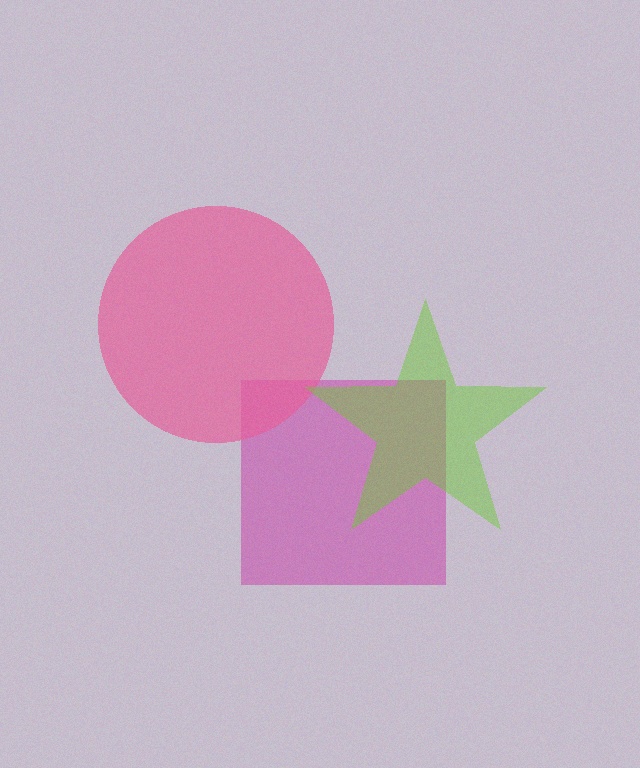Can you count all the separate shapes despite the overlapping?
Yes, there are 3 separate shapes.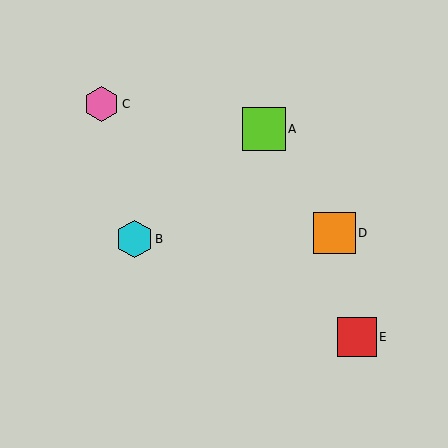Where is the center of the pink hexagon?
The center of the pink hexagon is at (101, 104).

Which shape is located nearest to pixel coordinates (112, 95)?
The pink hexagon (labeled C) at (101, 104) is nearest to that location.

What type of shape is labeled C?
Shape C is a pink hexagon.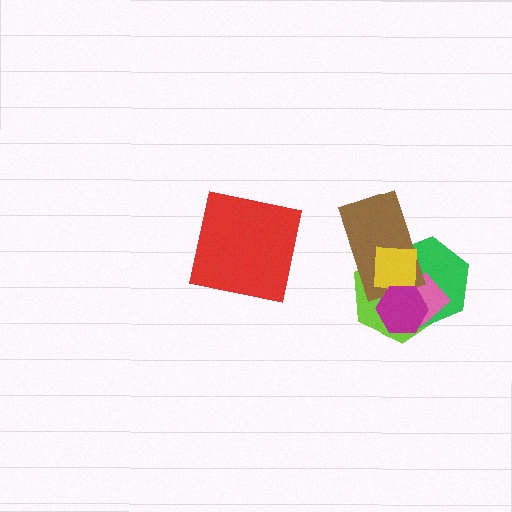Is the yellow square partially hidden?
Yes, it is partially covered by another shape.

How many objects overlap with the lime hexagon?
5 objects overlap with the lime hexagon.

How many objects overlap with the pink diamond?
5 objects overlap with the pink diamond.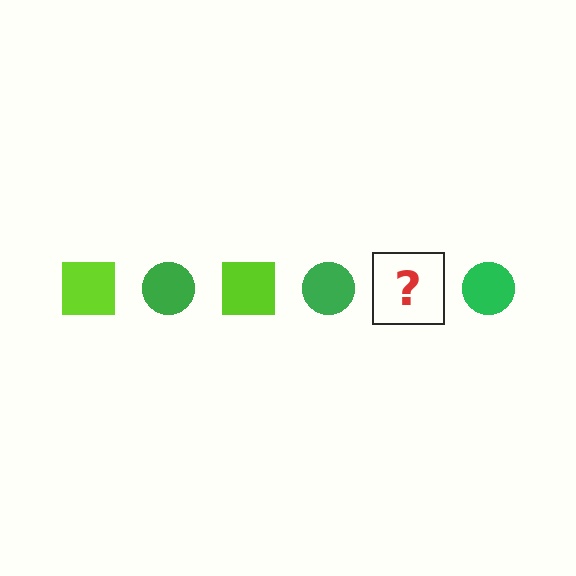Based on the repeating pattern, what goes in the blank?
The blank should be a lime square.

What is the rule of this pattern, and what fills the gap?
The rule is that the pattern alternates between lime square and green circle. The gap should be filled with a lime square.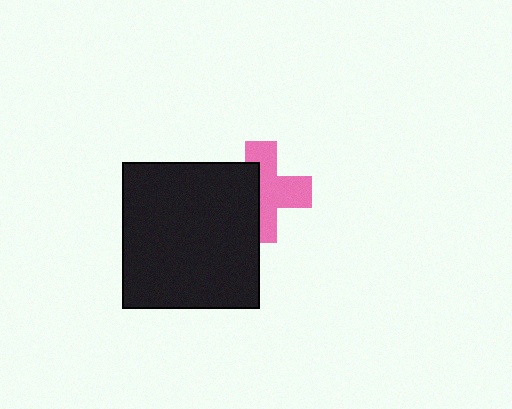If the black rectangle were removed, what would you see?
You would see the complete pink cross.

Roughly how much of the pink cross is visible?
About half of it is visible (roughly 58%).